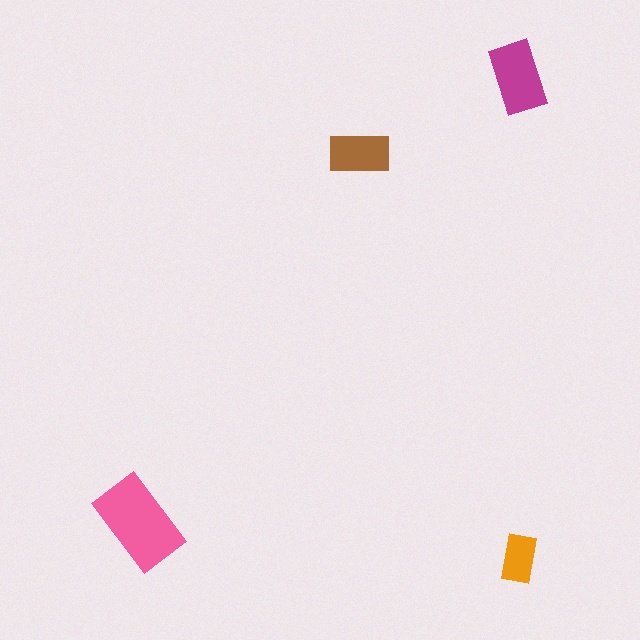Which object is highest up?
The magenta rectangle is topmost.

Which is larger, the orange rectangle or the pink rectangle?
The pink one.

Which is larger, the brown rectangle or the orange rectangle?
The brown one.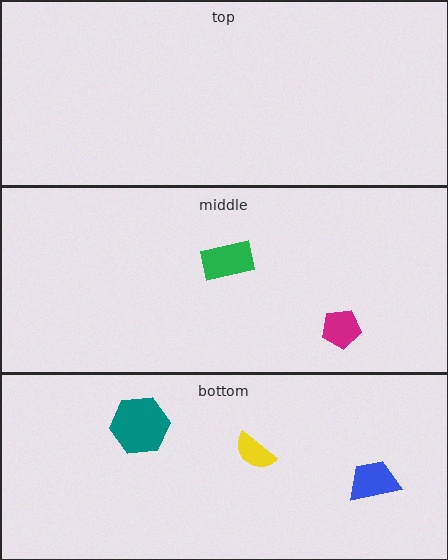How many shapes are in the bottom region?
3.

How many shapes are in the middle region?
2.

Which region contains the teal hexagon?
The bottom region.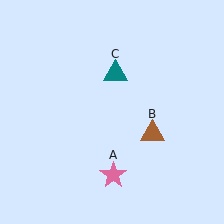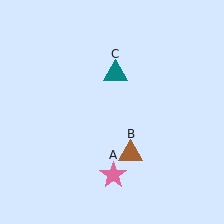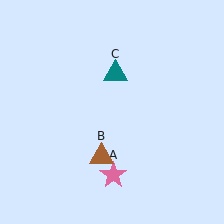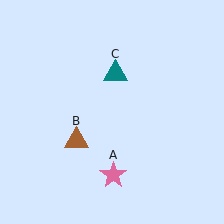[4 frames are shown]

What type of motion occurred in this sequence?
The brown triangle (object B) rotated clockwise around the center of the scene.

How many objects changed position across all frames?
1 object changed position: brown triangle (object B).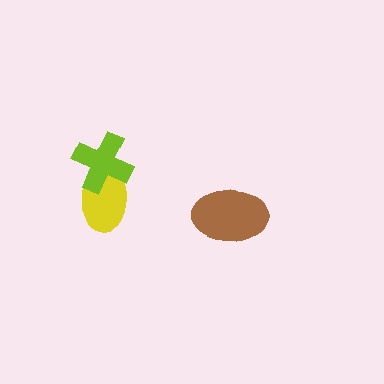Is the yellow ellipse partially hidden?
Yes, it is partially covered by another shape.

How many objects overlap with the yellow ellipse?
1 object overlaps with the yellow ellipse.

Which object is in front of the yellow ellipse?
The lime cross is in front of the yellow ellipse.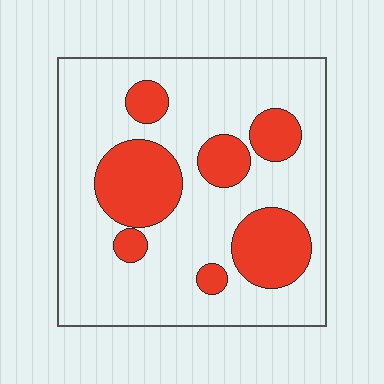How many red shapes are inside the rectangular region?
7.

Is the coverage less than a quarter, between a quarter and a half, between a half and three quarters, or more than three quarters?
Between a quarter and a half.